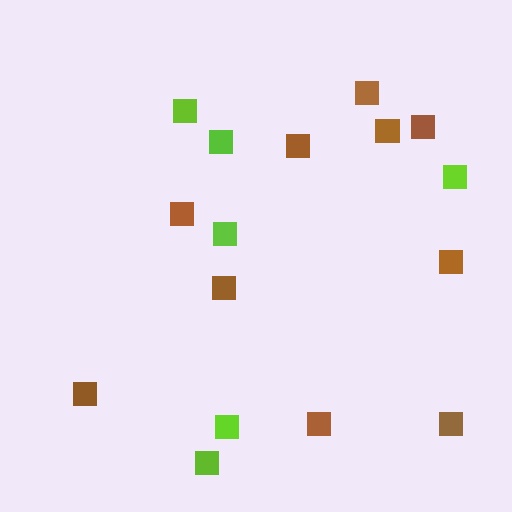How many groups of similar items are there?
There are 2 groups: one group of lime squares (6) and one group of brown squares (10).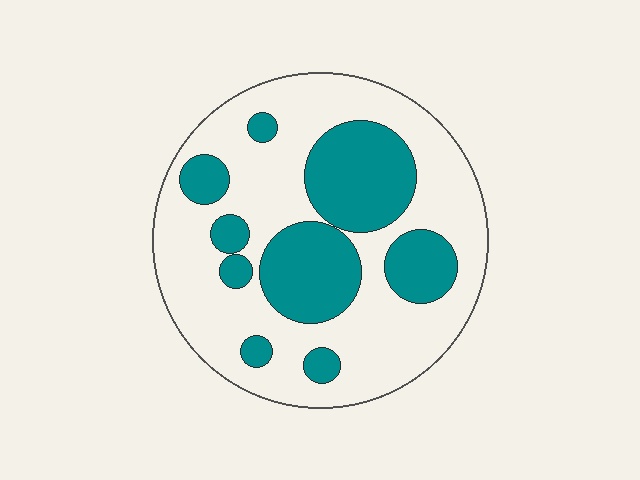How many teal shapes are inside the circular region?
9.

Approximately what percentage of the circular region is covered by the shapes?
Approximately 35%.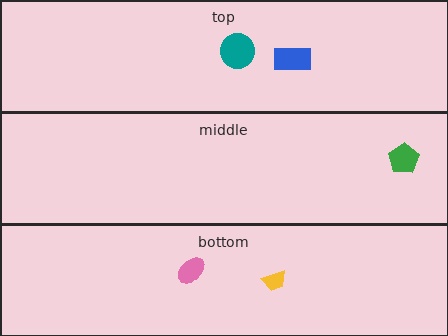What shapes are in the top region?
The teal circle, the blue rectangle.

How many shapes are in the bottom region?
2.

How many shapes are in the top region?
2.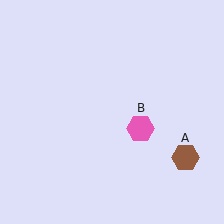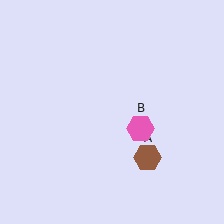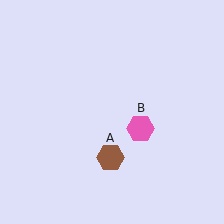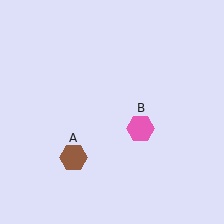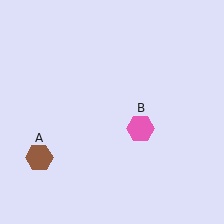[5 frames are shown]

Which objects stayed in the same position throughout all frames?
Pink hexagon (object B) remained stationary.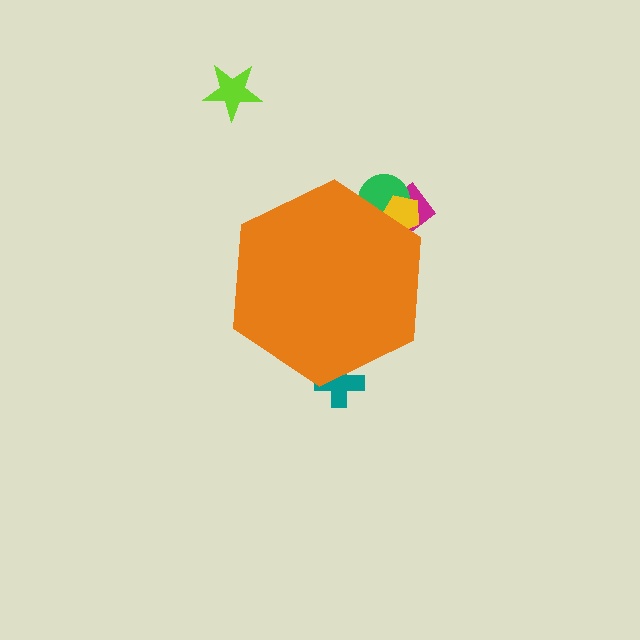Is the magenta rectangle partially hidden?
Yes, the magenta rectangle is partially hidden behind the orange hexagon.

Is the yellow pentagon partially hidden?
Yes, the yellow pentagon is partially hidden behind the orange hexagon.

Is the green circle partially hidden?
Yes, the green circle is partially hidden behind the orange hexagon.